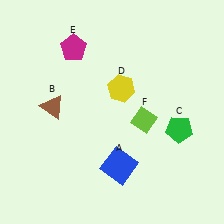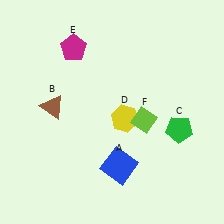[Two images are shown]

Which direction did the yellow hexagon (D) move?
The yellow hexagon (D) moved down.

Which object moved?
The yellow hexagon (D) moved down.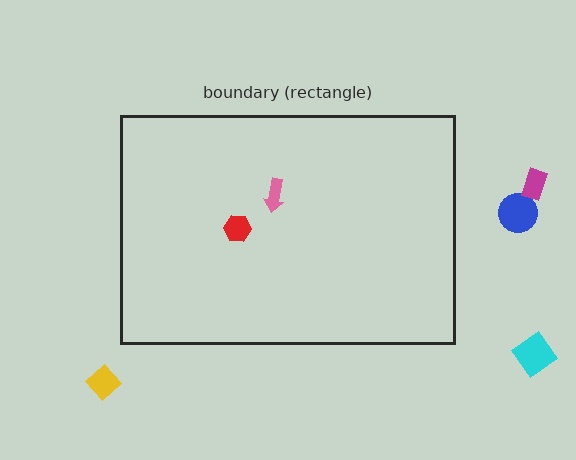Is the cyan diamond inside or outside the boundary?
Outside.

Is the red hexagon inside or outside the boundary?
Inside.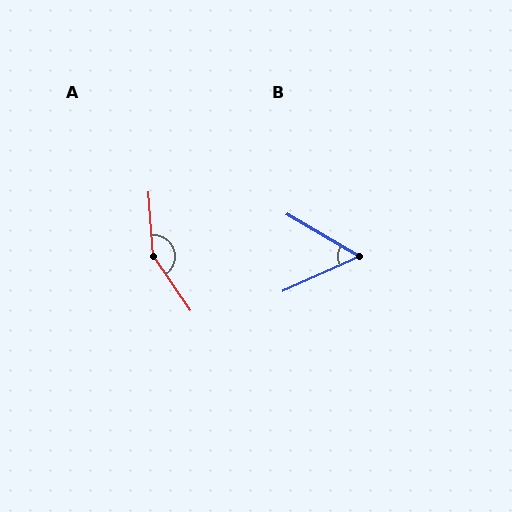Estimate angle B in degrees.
Approximately 54 degrees.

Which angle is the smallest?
B, at approximately 54 degrees.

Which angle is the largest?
A, at approximately 149 degrees.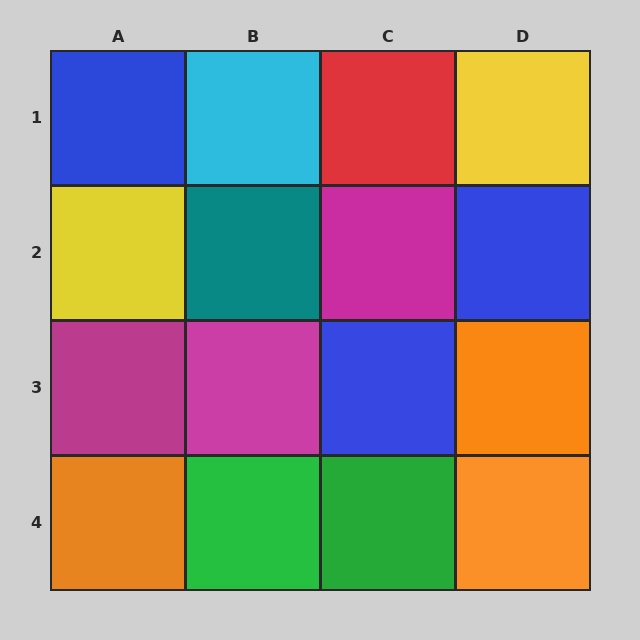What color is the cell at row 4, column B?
Green.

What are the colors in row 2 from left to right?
Yellow, teal, magenta, blue.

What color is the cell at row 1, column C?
Red.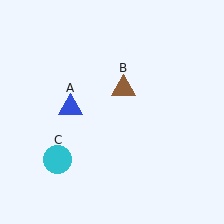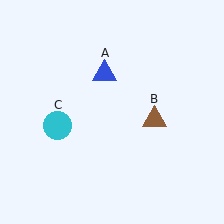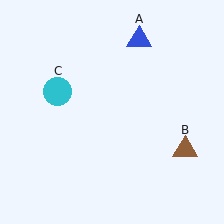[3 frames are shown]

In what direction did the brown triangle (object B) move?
The brown triangle (object B) moved down and to the right.